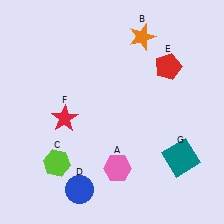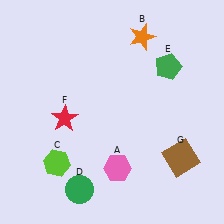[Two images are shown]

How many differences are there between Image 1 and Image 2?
There are 3 differences between the two images.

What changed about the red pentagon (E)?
In Image 1, E is red. In Image 2, it changed to green.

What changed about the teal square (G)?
In Image 1, G is teal. In Image 2, it changed to brown.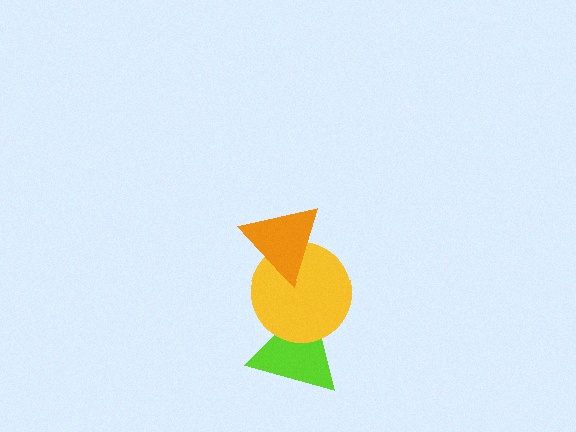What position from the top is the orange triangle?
The orange triangle is 1st from the top.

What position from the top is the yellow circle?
The yellow circle is 2nd from the top.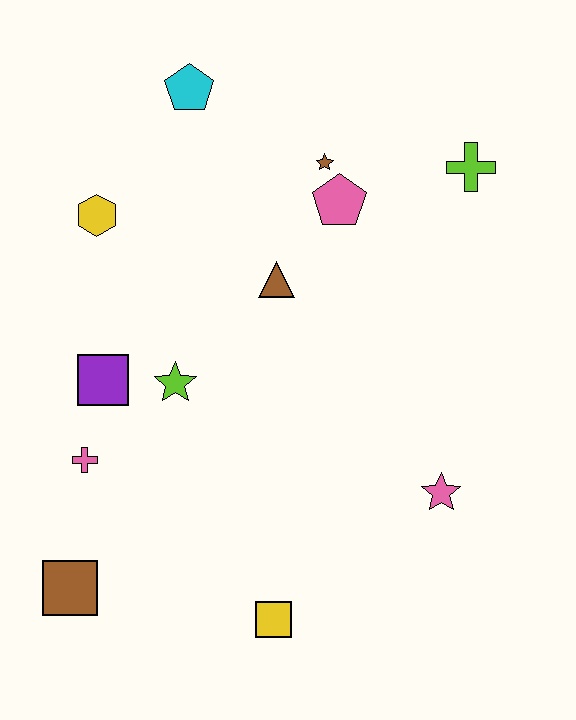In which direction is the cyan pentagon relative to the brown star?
The cyan pentagon is to the left of the brown star.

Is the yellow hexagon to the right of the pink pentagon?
No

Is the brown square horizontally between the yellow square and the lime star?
No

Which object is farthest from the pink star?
The cyan pentagon is farthest from the pink star.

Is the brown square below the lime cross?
Yes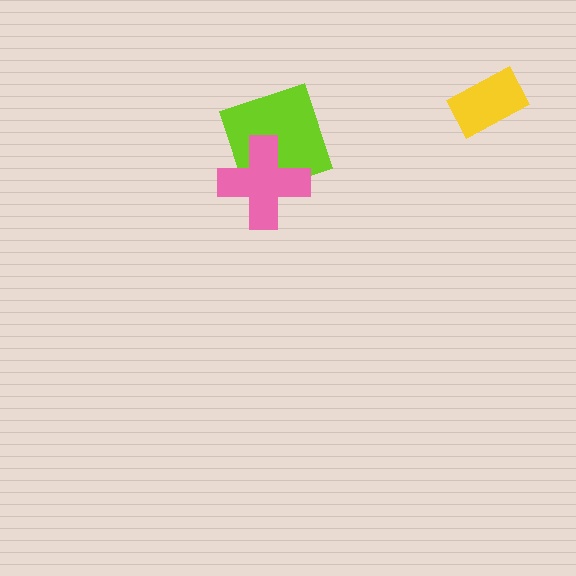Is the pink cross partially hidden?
No, no other shape covers it.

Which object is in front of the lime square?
The pink cross is in front of the lime square.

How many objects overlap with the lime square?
1 object overlaps with the lime square.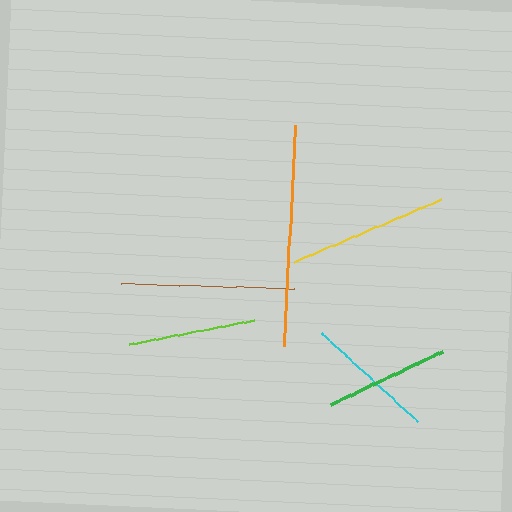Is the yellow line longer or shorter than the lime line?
The yellow line is longer than the lime line.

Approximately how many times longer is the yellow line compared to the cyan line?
The yellow line is approximately 1.2 times the length of the cyan line.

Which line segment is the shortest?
The green line is the shortest at approximately 124 pixels.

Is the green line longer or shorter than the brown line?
The brown line is longer than the green line.